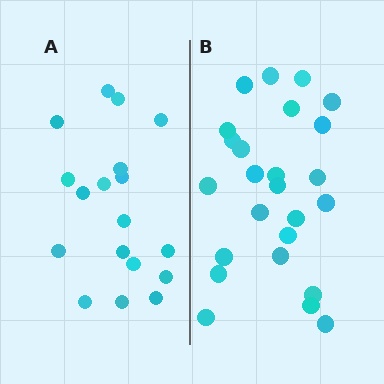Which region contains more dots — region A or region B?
Region B (the right region) has more dots.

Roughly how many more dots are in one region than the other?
Region B has roughly 8 or so more dots than region A.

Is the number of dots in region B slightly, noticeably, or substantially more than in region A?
Region B has noticeably more, but not dramatically so. The ratio is roughly 1.4 to 1.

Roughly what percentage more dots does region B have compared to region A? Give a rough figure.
About 40% more.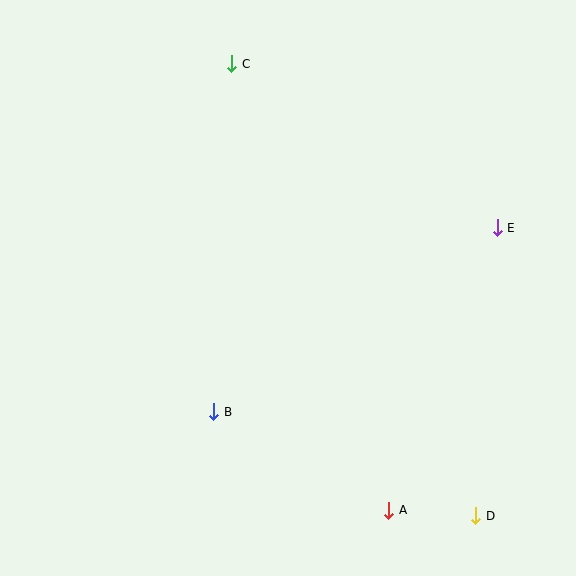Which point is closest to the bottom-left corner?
Point B is closest to the bottom-left corner.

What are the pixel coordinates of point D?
Point D is at (476, 516).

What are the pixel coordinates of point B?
Point B is at (214, 412).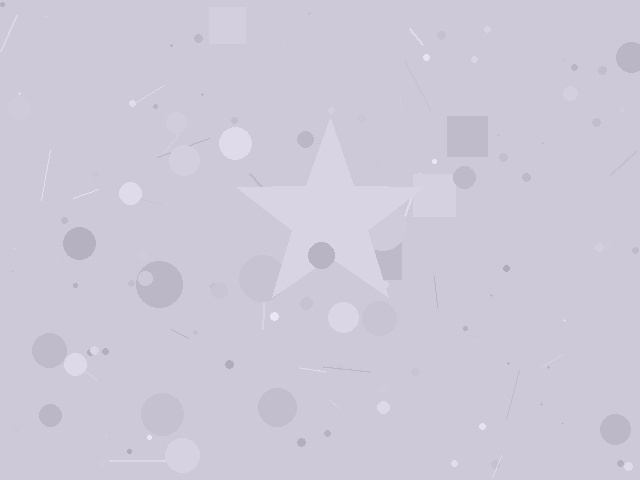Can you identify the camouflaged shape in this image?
The camouflaged shape is a star.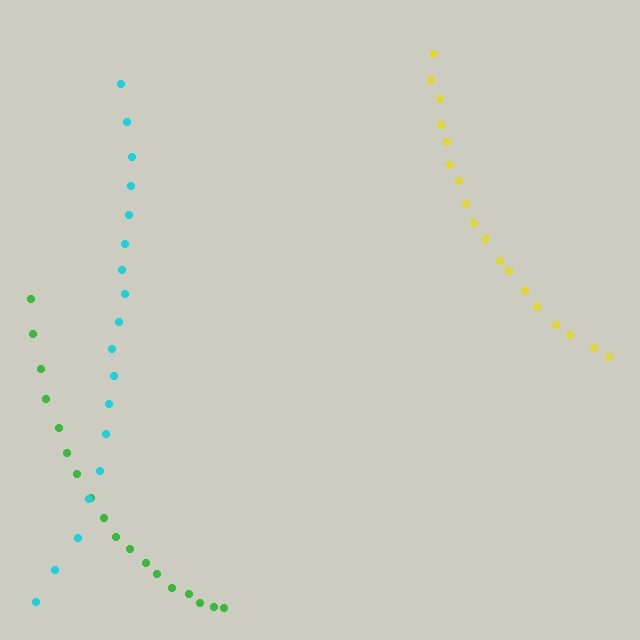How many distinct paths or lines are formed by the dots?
There are 3 distinct paths.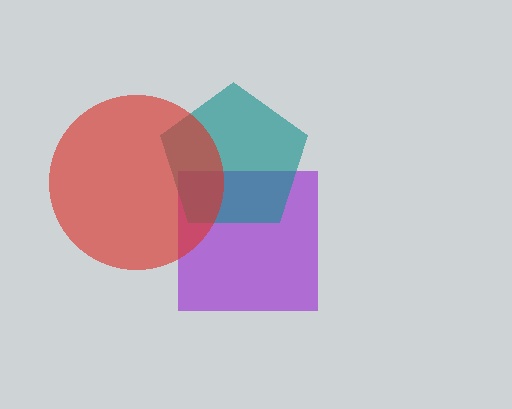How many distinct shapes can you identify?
There are 3 distinct shapes: a purple square, a teal pentagon, a red circle.